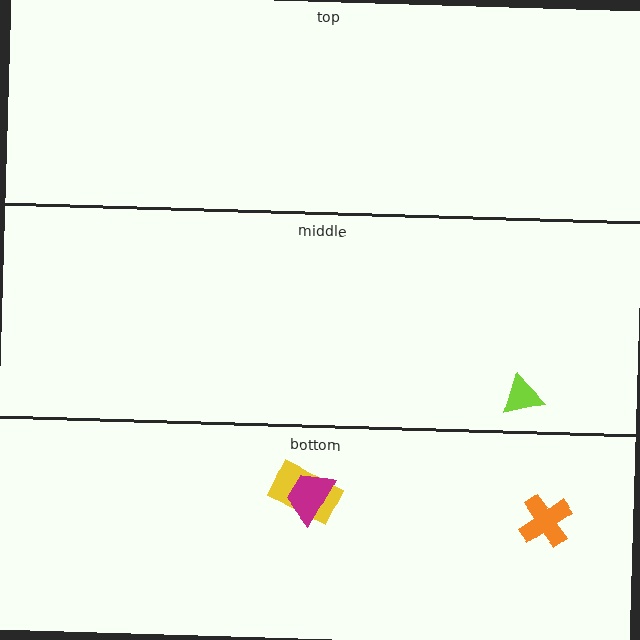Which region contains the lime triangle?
The middle region.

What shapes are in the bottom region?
The yellow rectangle, the magenta trapezoid, the orange cross.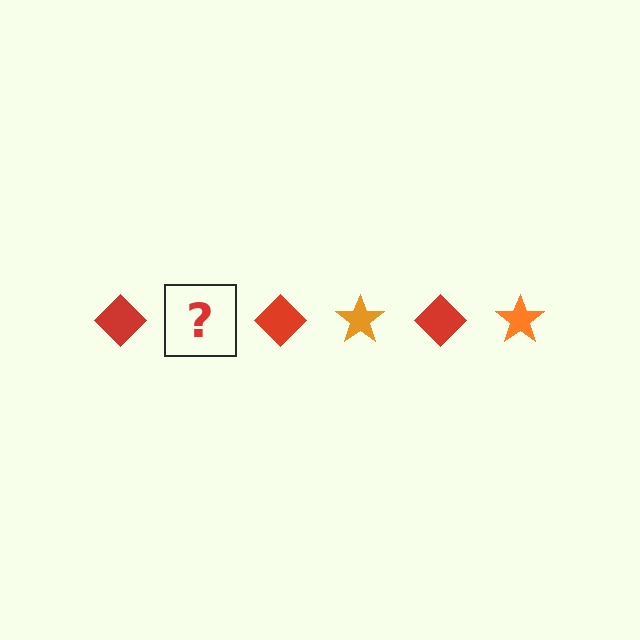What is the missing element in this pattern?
The missing element is an orange star.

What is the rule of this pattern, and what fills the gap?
The rule is that the pattern alternates between red diamond and orange star. The gap should be filled with an orange star.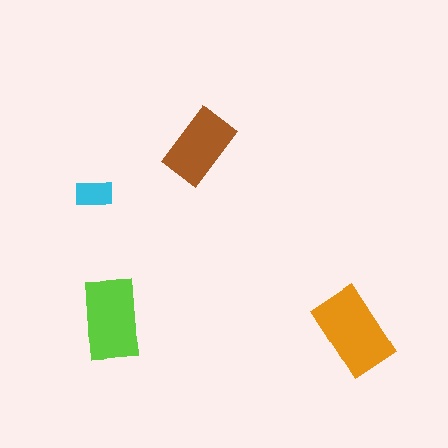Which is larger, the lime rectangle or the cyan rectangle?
The lime one.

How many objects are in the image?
There are 4 objects in the image.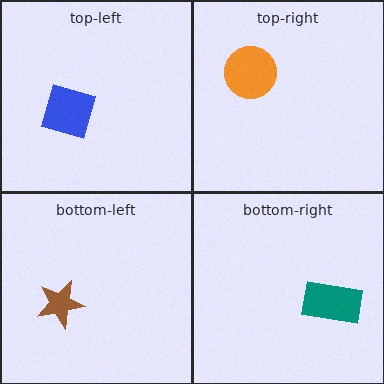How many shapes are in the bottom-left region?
1.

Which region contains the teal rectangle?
The bottom-right region.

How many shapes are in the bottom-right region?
1.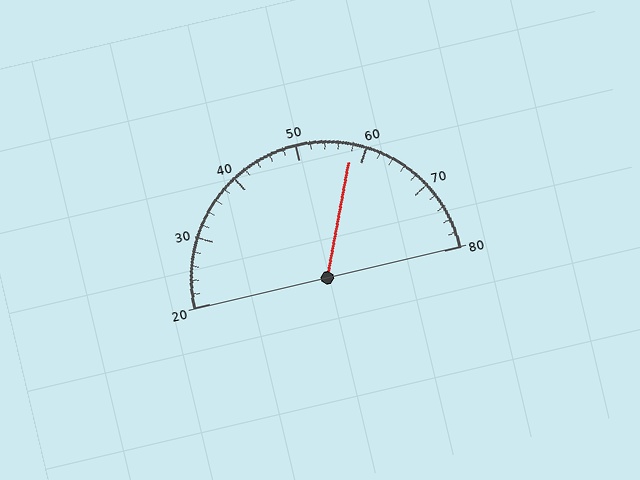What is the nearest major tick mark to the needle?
The nearest major tick mark is 60.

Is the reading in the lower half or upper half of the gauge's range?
The reading is in the upper half of the range (20 to 80).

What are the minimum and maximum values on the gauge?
The gauge ranges from 20 to 80.